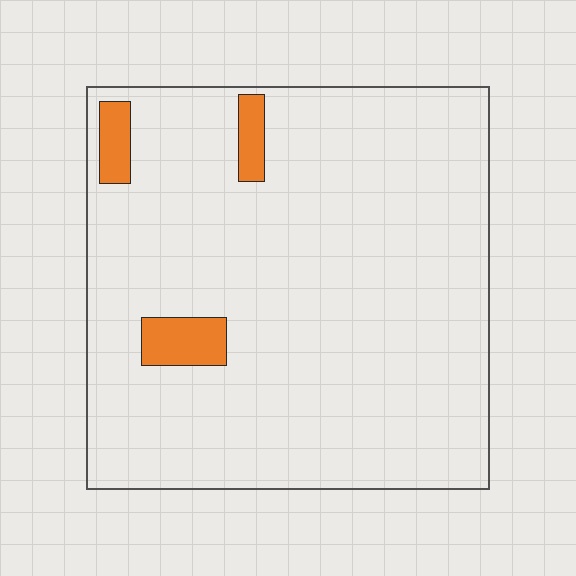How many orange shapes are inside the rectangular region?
3.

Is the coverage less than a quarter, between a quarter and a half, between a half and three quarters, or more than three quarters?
Less than a quarter.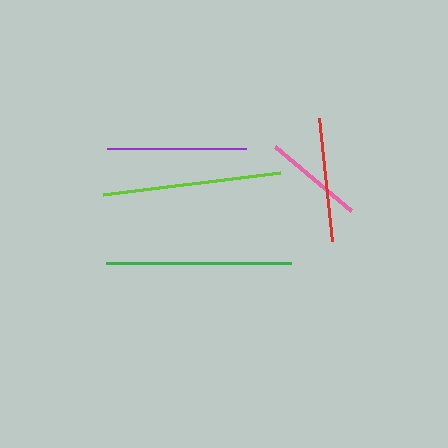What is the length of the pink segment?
The pink segment is approximately 100 pixels long.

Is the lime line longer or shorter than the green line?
The green line is longer than the lime line.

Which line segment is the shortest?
The pink line is the shortest at approximately 100 pixels.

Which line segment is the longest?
The green line is the longest at approximately 185 pixels.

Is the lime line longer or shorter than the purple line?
The lime line is longer than the purple line.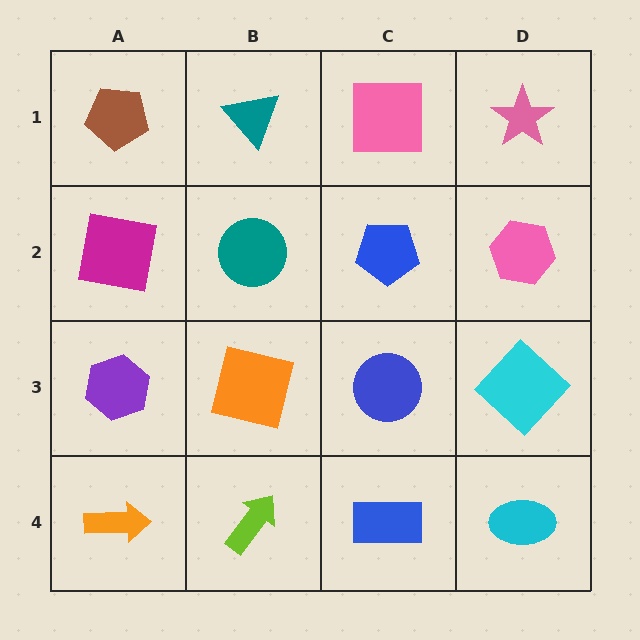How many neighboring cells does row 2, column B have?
4.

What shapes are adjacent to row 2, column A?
A brown pentagon (row 1, column A), a purple hexagon (row 3, column A), a teal circle (row 2, column B).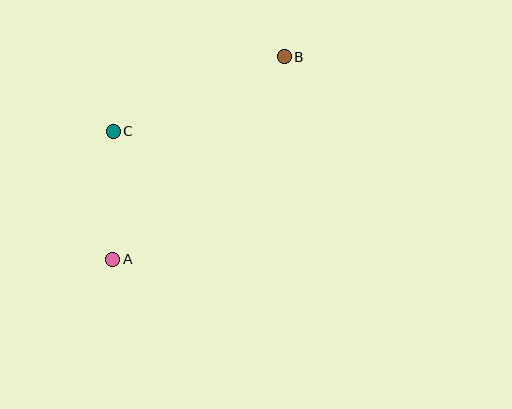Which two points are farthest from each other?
Points A and B are farthest from each other.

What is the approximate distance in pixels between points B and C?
The distance between B and C is approximately 187 pixels.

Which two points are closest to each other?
Points A and C are closest to each other.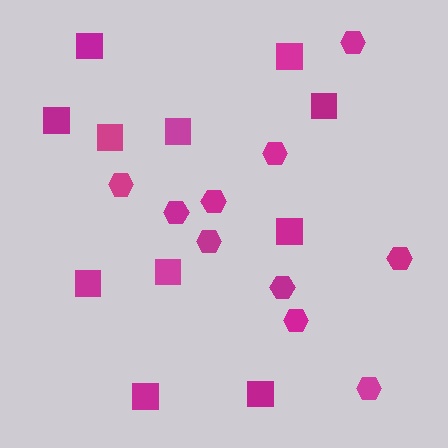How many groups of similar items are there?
There are 2 groups: one group of hexagons (10) and one group of squares (11).